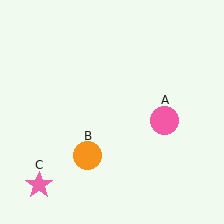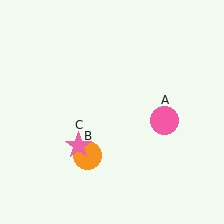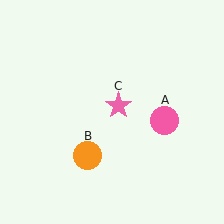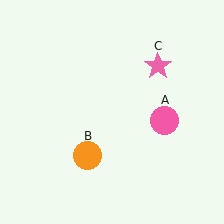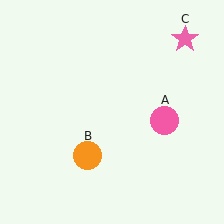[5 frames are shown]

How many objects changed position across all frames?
1 object changed position: pink star (object C).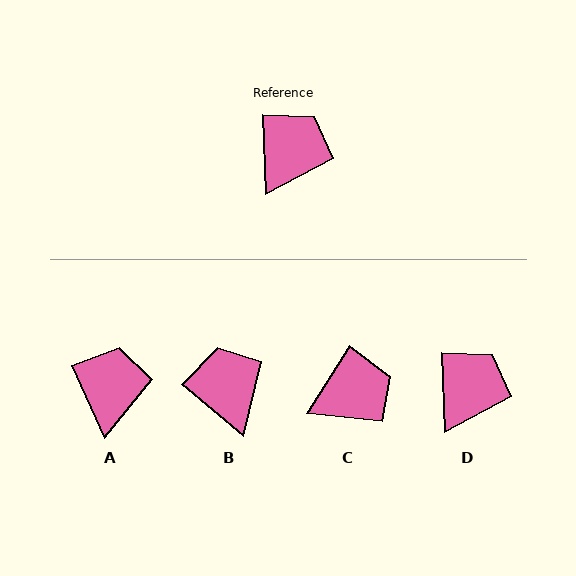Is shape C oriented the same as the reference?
No, it is off by about 34 degrees.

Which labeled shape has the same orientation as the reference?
D.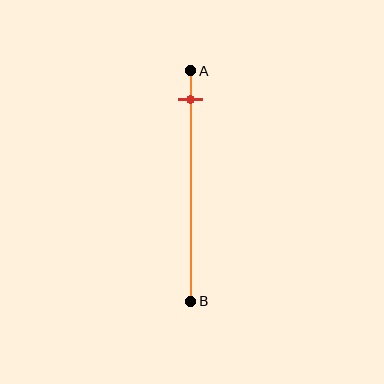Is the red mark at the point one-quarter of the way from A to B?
No, the mark is at about 15% from A, not at the 25% one-quarter point.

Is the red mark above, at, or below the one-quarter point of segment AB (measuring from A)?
The red mark is above the one-quarter point of segment AB.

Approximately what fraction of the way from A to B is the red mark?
The red mark is approximately 15% of the way from A to B.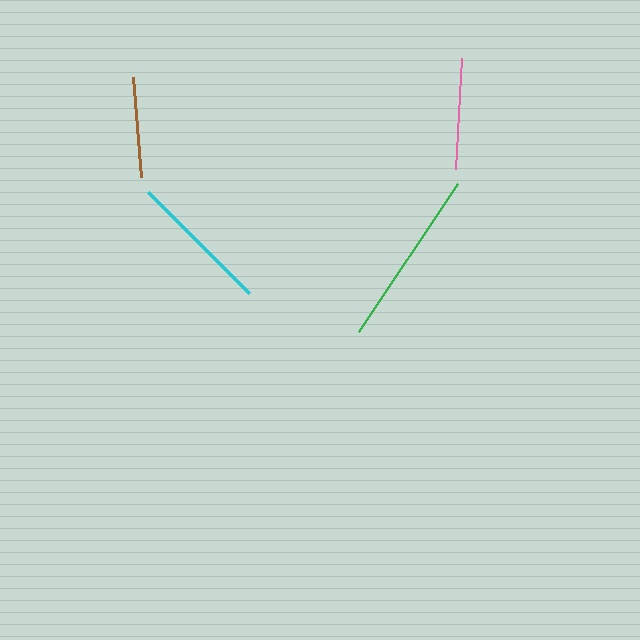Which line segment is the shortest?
The brown line is the shortest at approximately 101 pixels.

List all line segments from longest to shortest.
From longest to shortest: green, cyan, pink, brown.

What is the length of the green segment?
The green segment is approximately 178 pixels long.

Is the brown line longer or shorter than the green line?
The green line is longer than the brown line.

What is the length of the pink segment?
The pink segment is approximately 110 pixels long.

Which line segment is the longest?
The green line is the longest at approximately 178 pixels.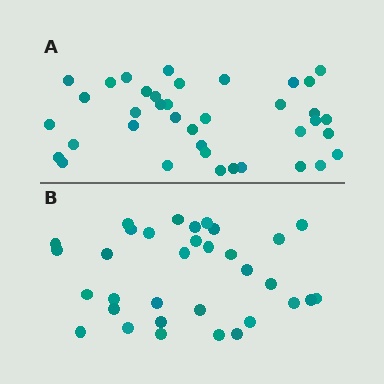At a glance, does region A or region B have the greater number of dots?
Region A (the top region) has more dots.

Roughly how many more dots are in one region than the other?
Region A has about 5 more dots than region B.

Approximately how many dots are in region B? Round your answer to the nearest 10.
About 30 dots. (The exact count is 33, which rounds to 30.)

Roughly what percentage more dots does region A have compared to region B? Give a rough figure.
About 15% more.